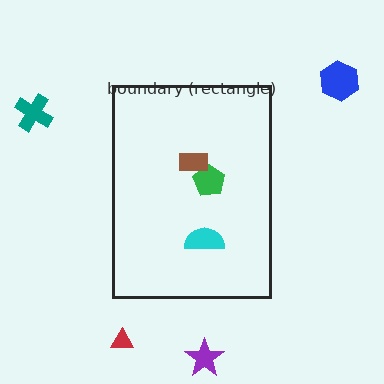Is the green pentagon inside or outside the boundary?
Inside.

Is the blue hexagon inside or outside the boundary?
Outside.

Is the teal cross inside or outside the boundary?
Outside.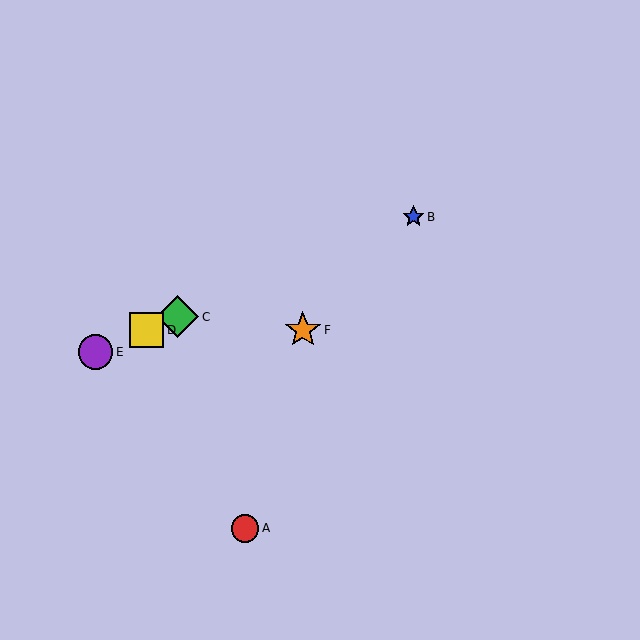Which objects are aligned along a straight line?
Objects B, C, D, E are aligned along a straight line.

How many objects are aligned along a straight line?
4 objects (B, C, D, E) are aligned along a straight line.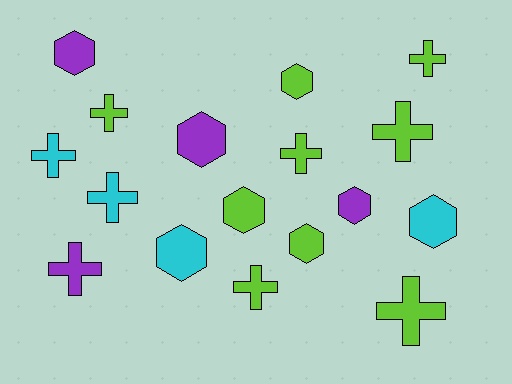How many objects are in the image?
There are 17 objects.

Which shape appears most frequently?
Cross, with 9 objects.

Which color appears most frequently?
Lime, with 9 objects.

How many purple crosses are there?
There is 1 purple cross.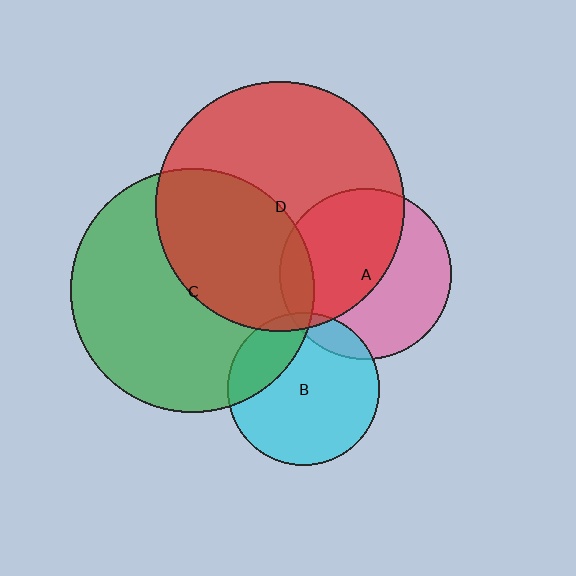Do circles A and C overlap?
Yes.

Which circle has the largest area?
Circle D (red).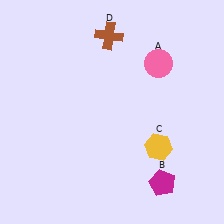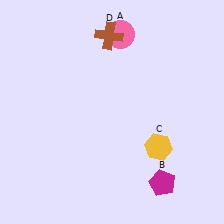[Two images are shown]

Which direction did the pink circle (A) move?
The pink circle (A) moved left.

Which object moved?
The pink circle (A) moved left.